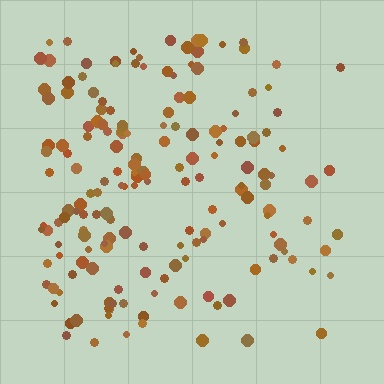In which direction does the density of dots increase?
From right to left, with the left side densest.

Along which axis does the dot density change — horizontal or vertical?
Horizontal.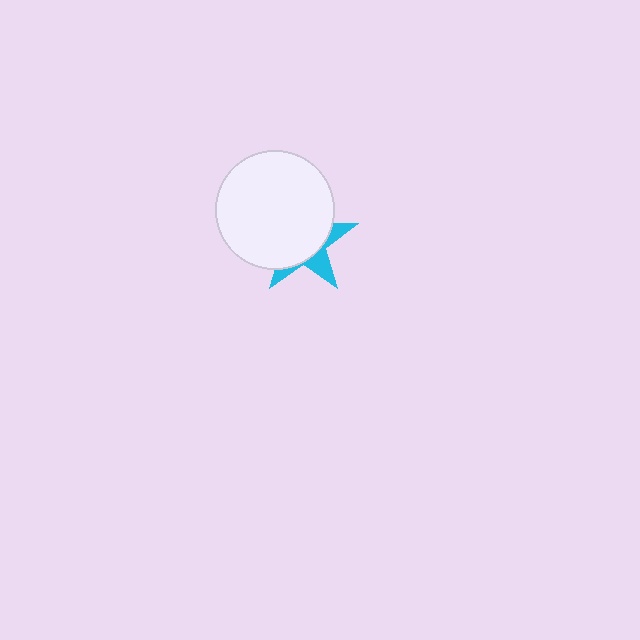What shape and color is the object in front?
The object in front is a white circle.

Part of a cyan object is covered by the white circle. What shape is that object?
It is a star.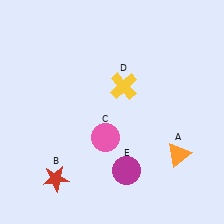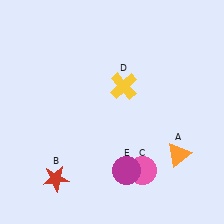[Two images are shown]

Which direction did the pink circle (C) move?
The pink circle (C) moved right.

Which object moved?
The pink circle (C) moved right.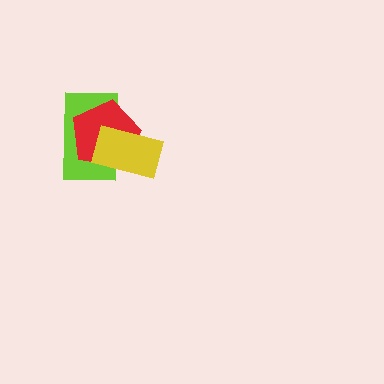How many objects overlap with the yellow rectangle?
2 objects overlap with the yellow rectangle.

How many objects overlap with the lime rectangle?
2 objects overlap with the lime rectangle.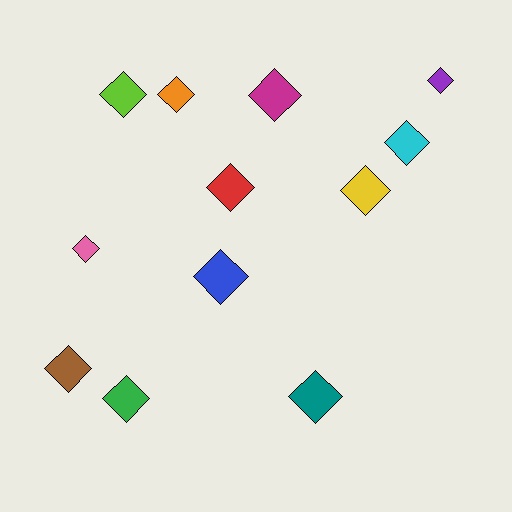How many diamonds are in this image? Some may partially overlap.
There are 12 diamonds.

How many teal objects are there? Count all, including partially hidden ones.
There is 1 teal object.